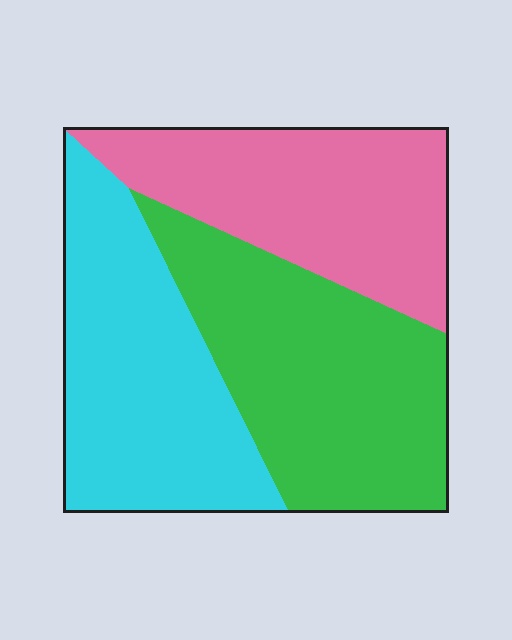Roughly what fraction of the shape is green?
Green covers about 35% of the shape.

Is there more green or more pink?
Green.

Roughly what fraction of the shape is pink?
Pink covers 30% of the shape.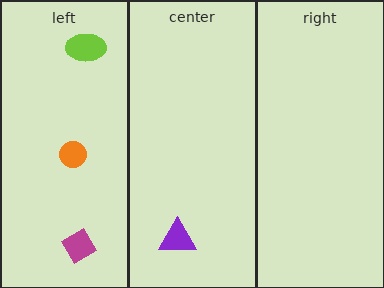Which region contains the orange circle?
The left region.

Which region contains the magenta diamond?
The left region.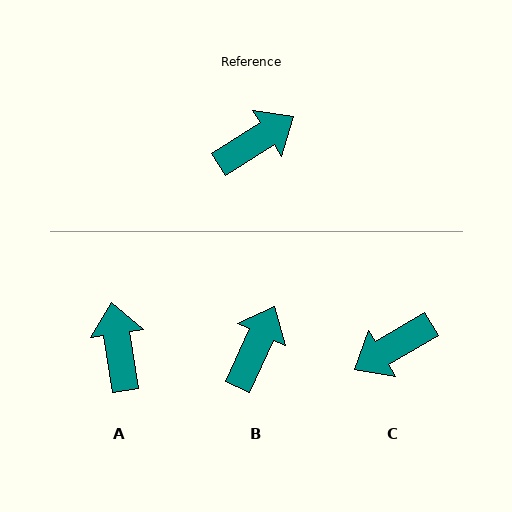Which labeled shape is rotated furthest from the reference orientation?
C, about 178 degrees away.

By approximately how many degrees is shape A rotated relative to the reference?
Approximately 66 degrees counter-clockwise.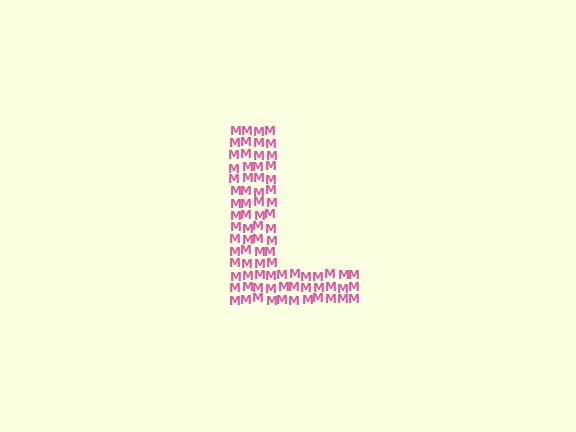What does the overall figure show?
The overall figure shows the letter L.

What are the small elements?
The small elements are letter M's.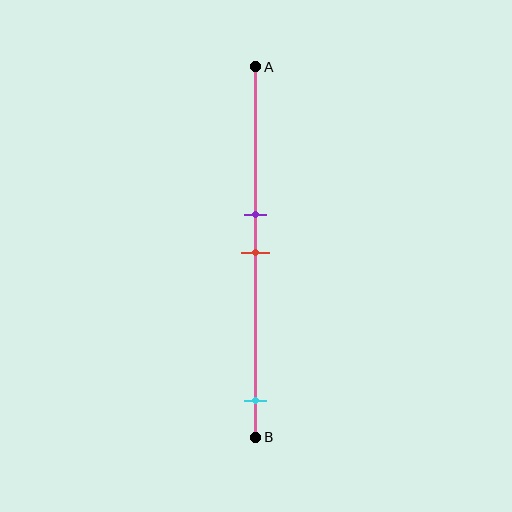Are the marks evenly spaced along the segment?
No, the marks are not evenly spaced.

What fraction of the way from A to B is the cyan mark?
The cyan mark is approximately 90% (0.9) of the way from A to B.